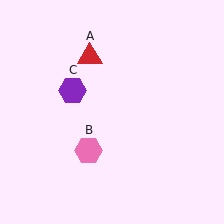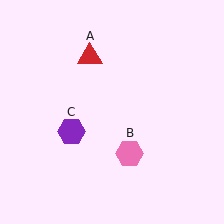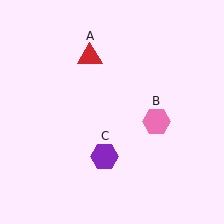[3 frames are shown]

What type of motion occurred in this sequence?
The pink hexagon (object B), purple hexagon (object C) rotated counterclockwise around the center of the scene.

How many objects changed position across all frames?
2 objects changed position: pink hexagon (object B), purple hexagon (object C).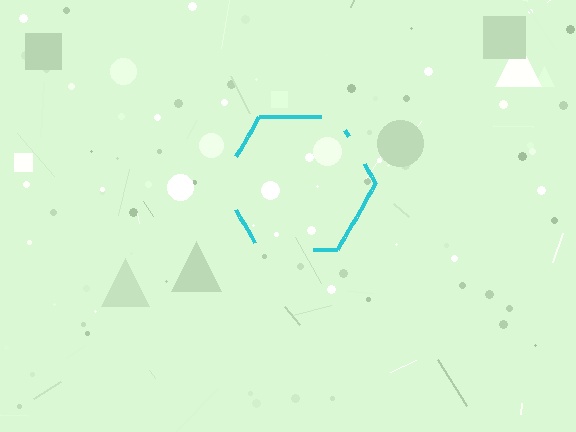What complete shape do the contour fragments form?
The contour fragments form a hexagon.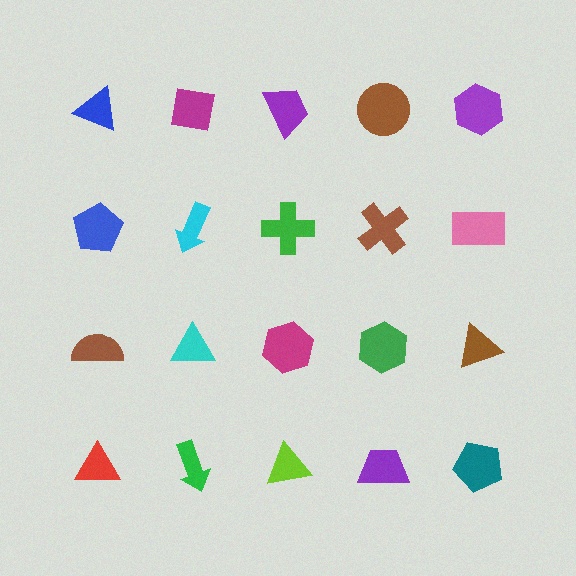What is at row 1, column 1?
A blue triangle.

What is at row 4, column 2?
A green arrow.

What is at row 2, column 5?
A pink rectangle.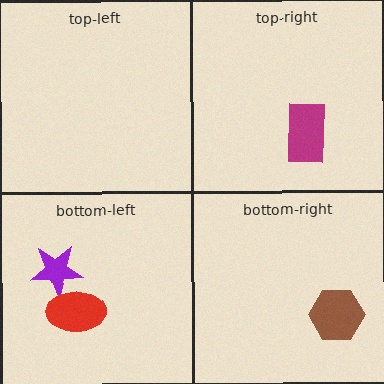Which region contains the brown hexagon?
The bottom-right region.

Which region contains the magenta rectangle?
The top-right region.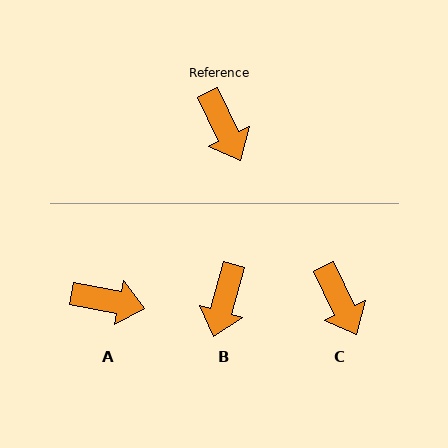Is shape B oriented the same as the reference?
No, it is off by about 41 degrees.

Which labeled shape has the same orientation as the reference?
C.